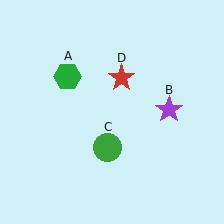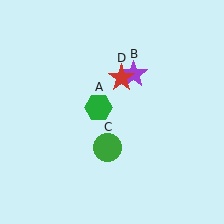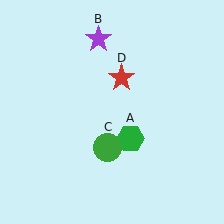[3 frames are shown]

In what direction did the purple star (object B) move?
The purple star (object B) moved up and to the left.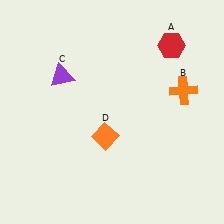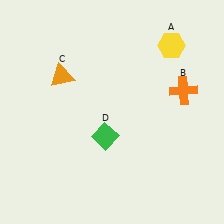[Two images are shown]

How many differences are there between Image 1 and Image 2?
There are 3 differences between the two images.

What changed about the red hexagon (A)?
In Image 1, A is red. In Image 2, it changed to yellow.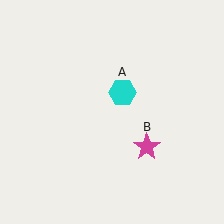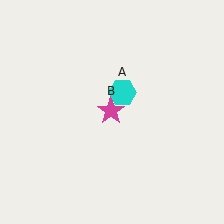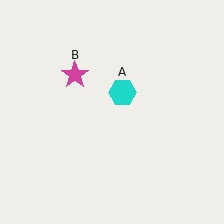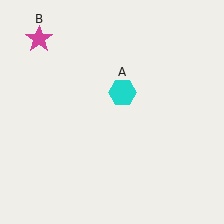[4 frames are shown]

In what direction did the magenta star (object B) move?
The magenta star (object B) moved up and to the left.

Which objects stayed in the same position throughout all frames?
Cyan hexagon (object A) remained stationary.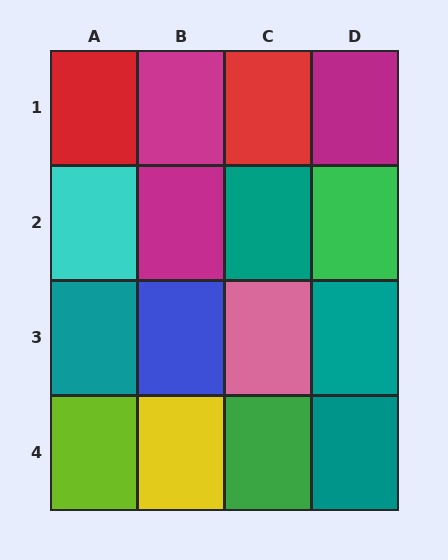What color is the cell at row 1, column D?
Magenta.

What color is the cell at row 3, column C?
Pink.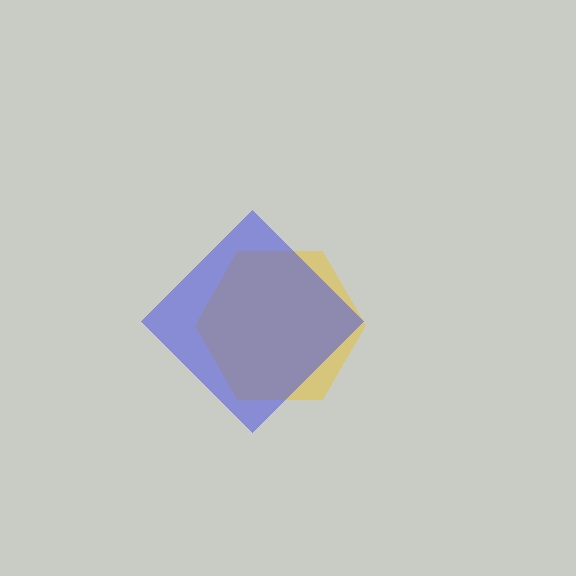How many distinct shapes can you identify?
There are 2 distinct shapes: a yellow hexagon, a blue diamond.